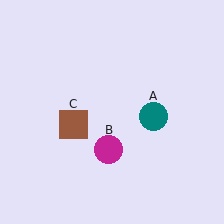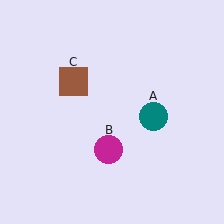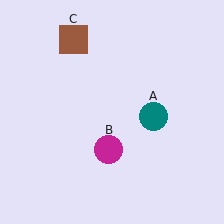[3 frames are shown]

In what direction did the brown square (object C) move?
The brown square (object C) moved up.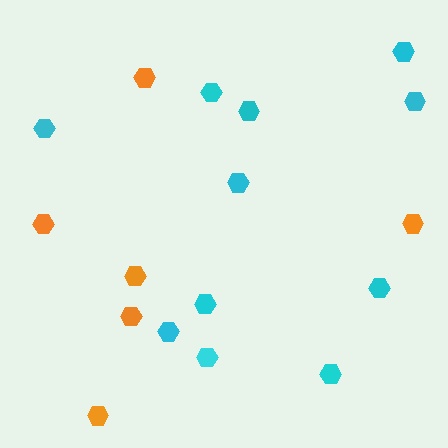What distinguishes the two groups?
There are 2 groups: one group of orange hexagons (6) and one group of cyan hexagons (11).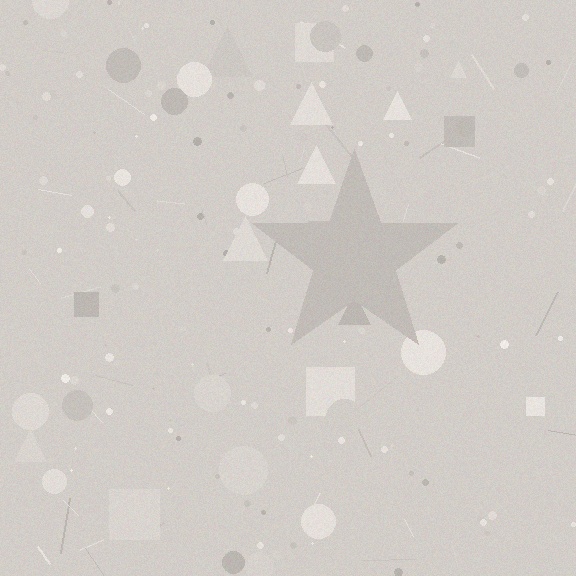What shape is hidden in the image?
A star is hidden in the image.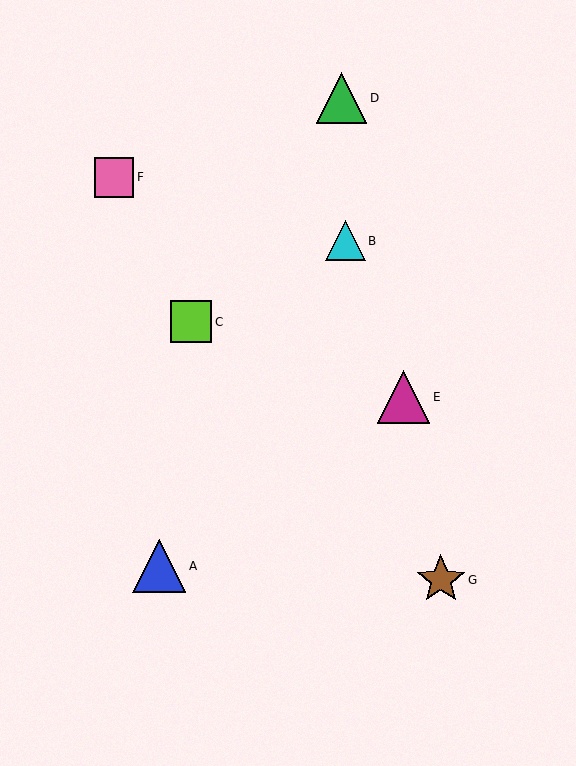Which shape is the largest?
The blue triangle (labeled A) is the largest.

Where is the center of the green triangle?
The center of the green triangle is at (341, 98).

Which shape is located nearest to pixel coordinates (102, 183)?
The pink square (labeled F) at (114, 177) is nearest to that location.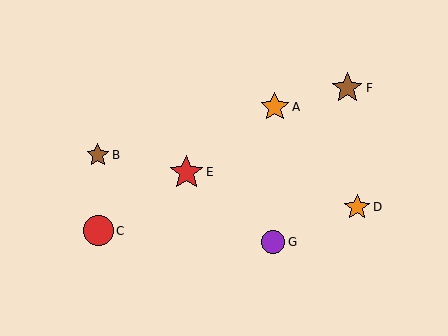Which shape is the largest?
The red star (labeled E) is the largest.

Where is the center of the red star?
The center of the red star is at (186, 172).